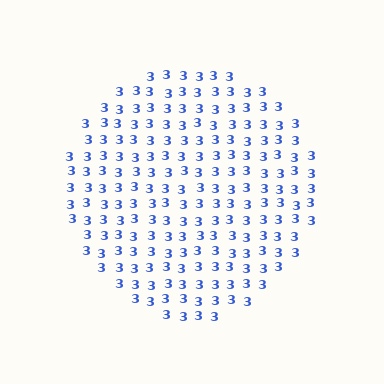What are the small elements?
The small elements are digit 3's.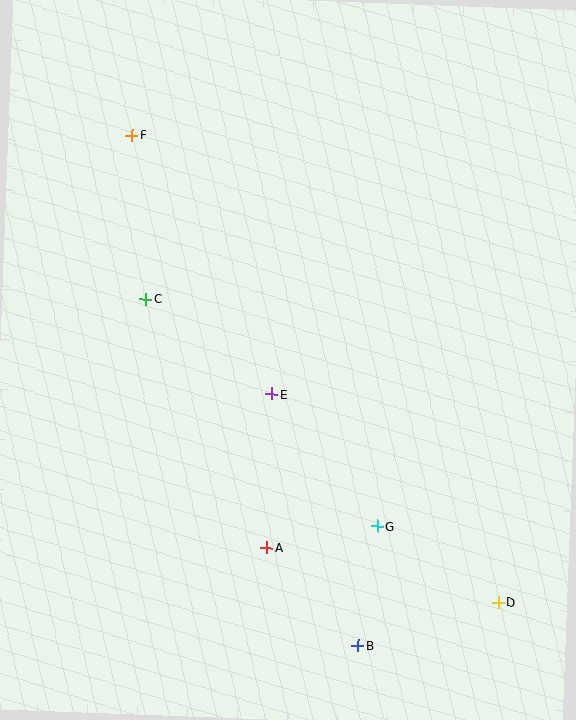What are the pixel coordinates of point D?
Point D is at (498, 602).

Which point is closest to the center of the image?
Point E at (272, 394) is closest to the center.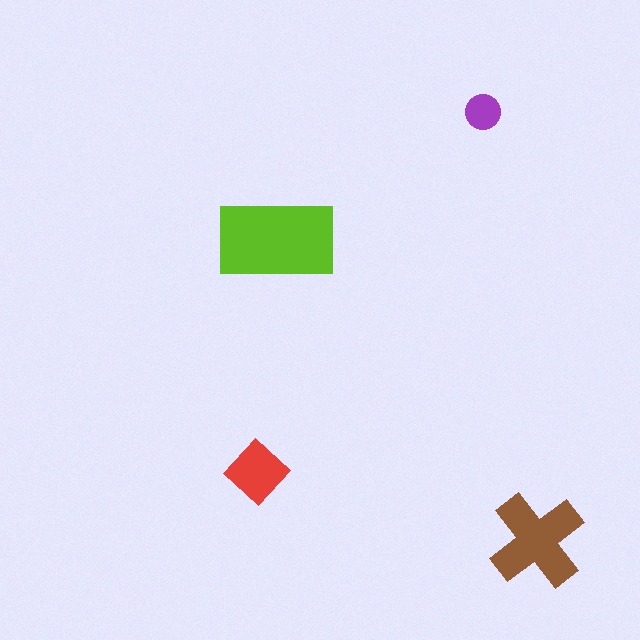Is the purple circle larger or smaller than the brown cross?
Smaller.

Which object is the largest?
The lime rectangle.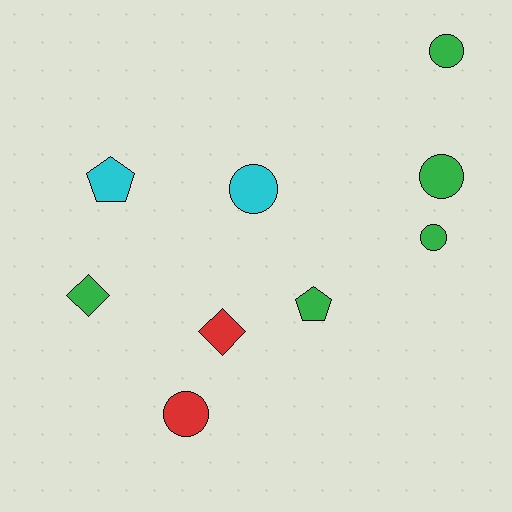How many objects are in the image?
There are 9 objects.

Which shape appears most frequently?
Circle, with 5 objects.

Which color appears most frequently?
Green, with 5 objects.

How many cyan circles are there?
There is 1 cyan circle.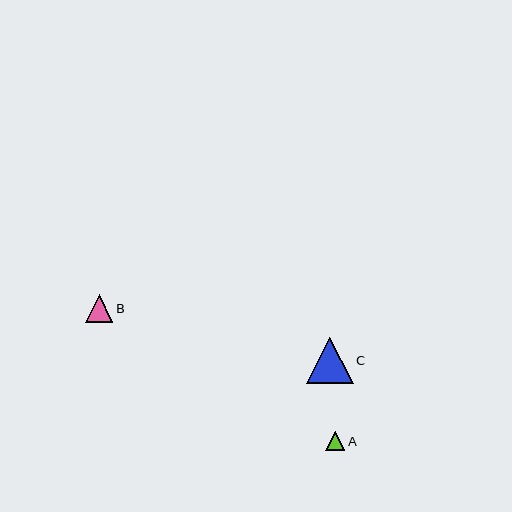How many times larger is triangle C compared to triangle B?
Triangle C is approximately 1.7 times the size of triangle B.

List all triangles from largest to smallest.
From largest to smallest: C, B, A.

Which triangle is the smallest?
Triangle A is the smallest with a size of approximately 19 pixels.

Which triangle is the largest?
Triangle C is the largest with a size of approximately 46 pixels.